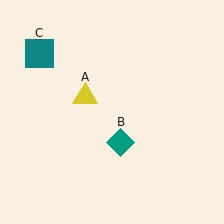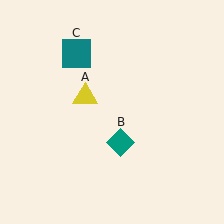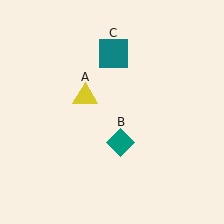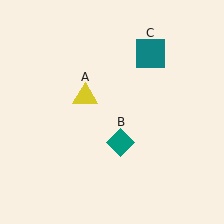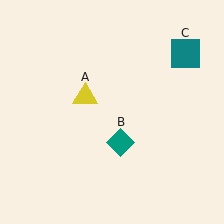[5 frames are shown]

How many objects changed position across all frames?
1 object changed position: teal square (object C).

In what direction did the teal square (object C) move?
The teal square (object C) moved right.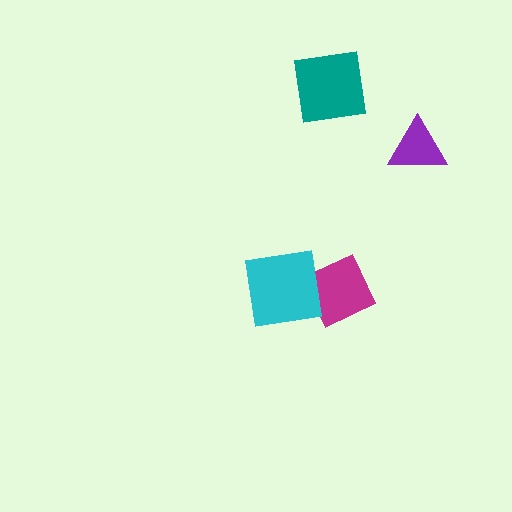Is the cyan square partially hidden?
No, no other shape covers it.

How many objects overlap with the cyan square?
1 object overlaps with the cyan square.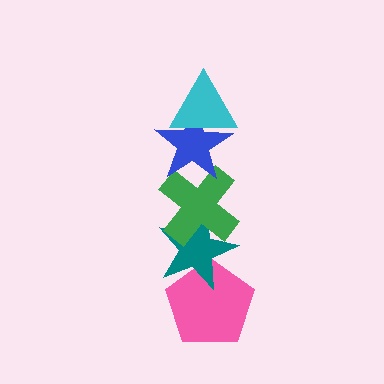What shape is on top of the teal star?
The green cross is on top of the teal star.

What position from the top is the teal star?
The teal star is 4th from the top.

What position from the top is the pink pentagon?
The pink pentagon is 5th from the top.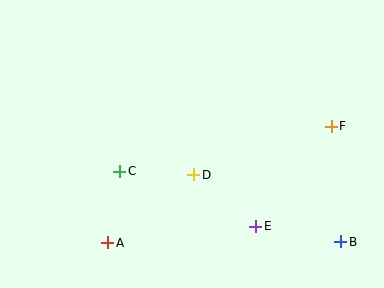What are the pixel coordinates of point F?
Point F is at (331, 126).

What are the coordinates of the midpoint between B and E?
The midpoint between B and E is at (298, 234).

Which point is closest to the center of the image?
Point D at (194, 175) is closest to the center.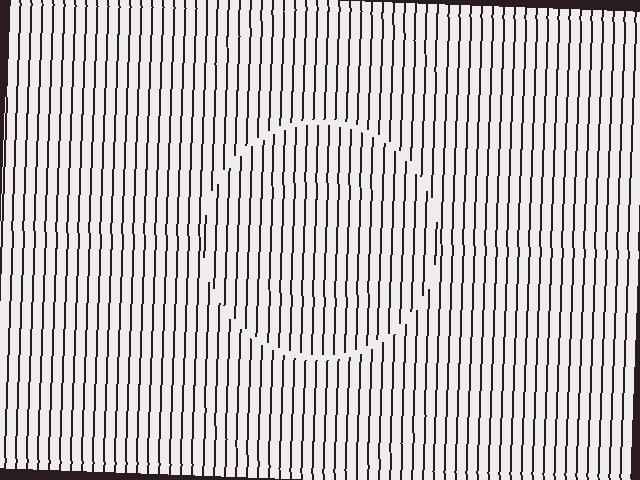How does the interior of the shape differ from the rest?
The interior of the shape contains the same grating, shifted by half a period — the contour is defined by the phase discontinuity where line-ends from the inner and outer gratings abut.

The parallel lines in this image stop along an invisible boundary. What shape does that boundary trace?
An illusory circle. The interior of the shape contains the same grating, shifted by half a period — the contour is defined by the phase discontinuity where line-ends from the inner and outer gratings abut.